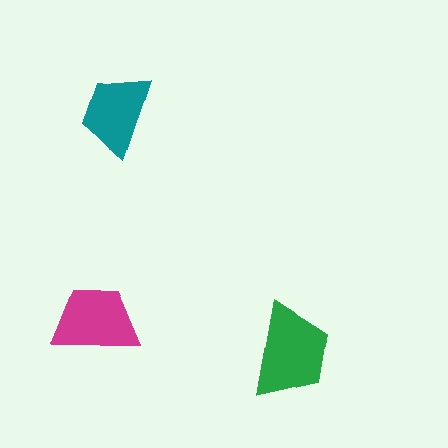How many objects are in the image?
There are 3 objects in the image.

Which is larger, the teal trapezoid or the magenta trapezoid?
The magenta one.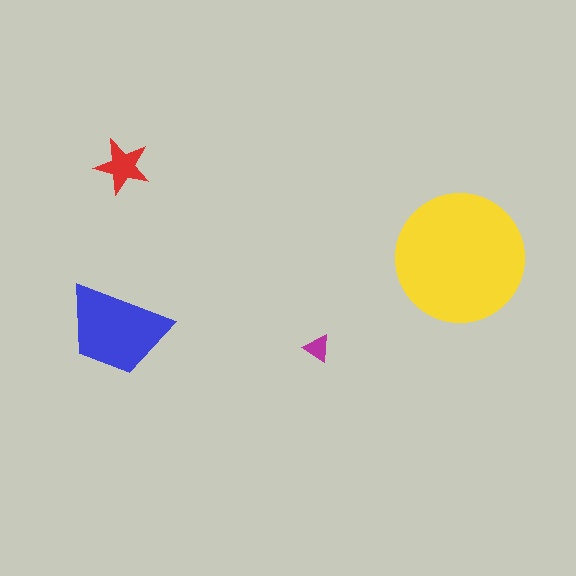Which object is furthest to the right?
The yellow circle is rightmost.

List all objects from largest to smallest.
The yellow circle, the blue trapezoid, the red star, the magenta triangle.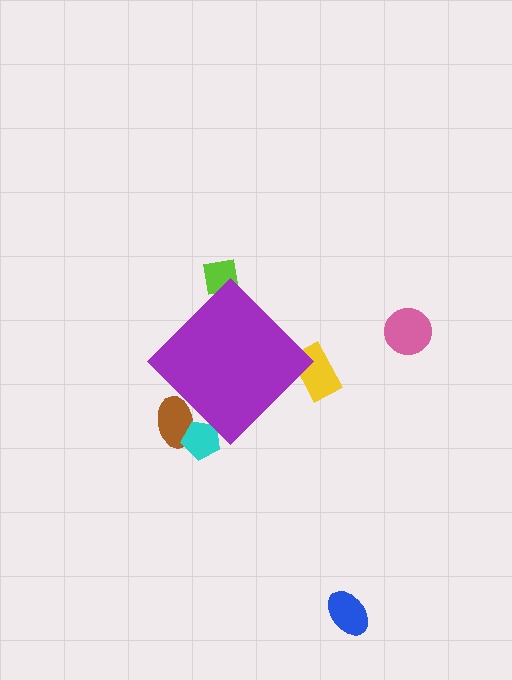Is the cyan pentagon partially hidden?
Yes, the cyan pentagon is partially hidden behind the purple diamond.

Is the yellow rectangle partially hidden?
Yes, the yellow rectangle is partially hidden behind the purple diamond.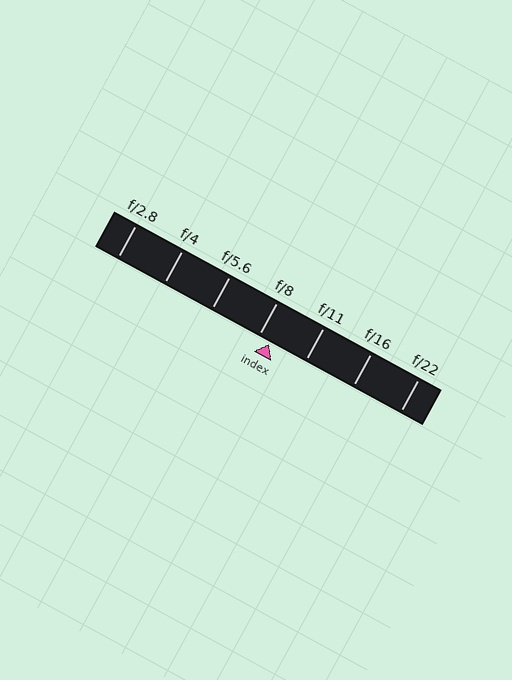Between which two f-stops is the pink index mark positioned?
The index mark is between f/8 and f/11.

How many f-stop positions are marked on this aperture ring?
There are 7 f-stop positions marked.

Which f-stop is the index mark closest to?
The index mark is closest to f/8.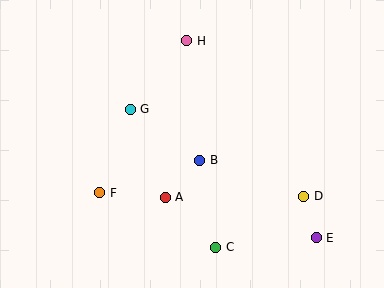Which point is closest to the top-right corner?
Point H is closest to the top-right corner.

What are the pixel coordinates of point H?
Point H is at (187, 41).